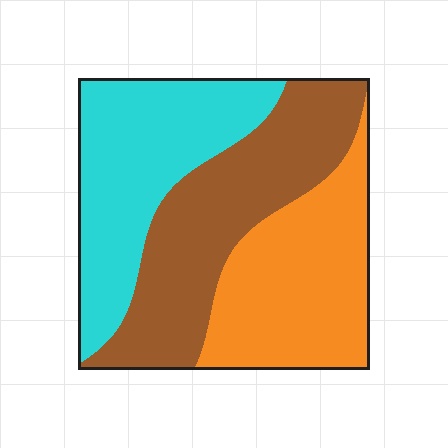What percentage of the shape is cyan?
Cyan covers 33% of the shape.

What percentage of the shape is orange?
Orange covers about 30% of the shape.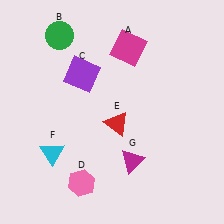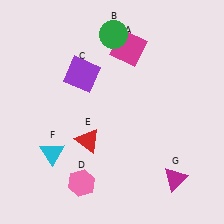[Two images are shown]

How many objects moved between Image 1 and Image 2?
3 objects moved between the two images.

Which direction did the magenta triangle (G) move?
The magenta triangle (G) moved right.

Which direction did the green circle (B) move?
The green circle (B) moved right.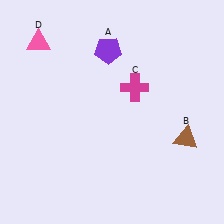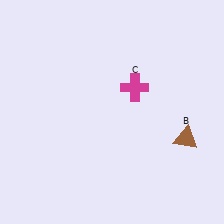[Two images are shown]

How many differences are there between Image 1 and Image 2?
There are 2 differences between the two images.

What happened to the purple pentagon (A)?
The purple pentagon (A) was removed in Image 2. It was in the top-left area of Image 1.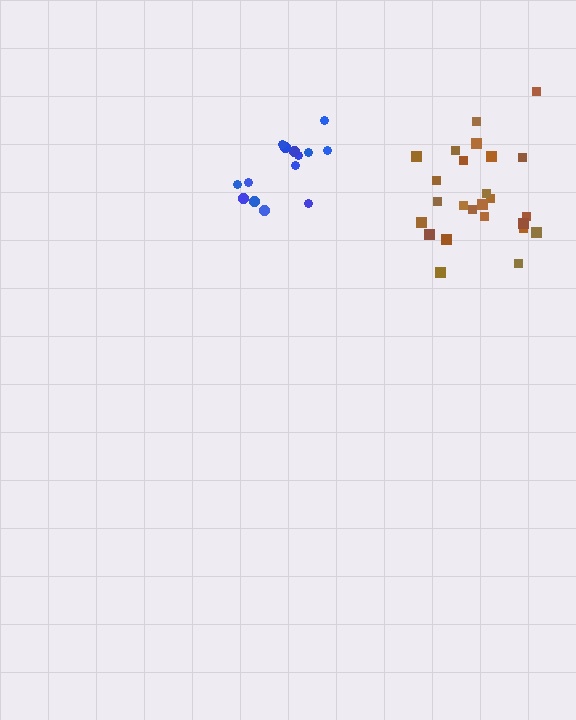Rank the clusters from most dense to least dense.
blue, brown.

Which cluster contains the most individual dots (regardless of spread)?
Brown (25).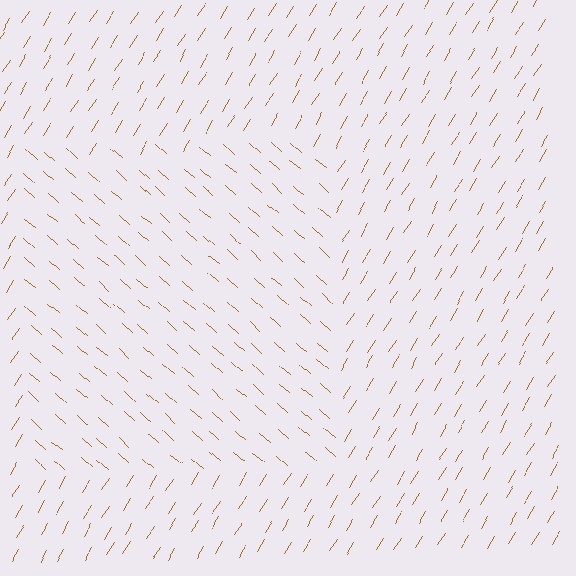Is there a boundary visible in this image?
Yes, there is a texture boundary formed by a change in line orientation.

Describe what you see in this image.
The image is filled with small brown line segments. A rectangle region in the image has lines oriented differently from the surrounding lines, creating a visible texture boundary.